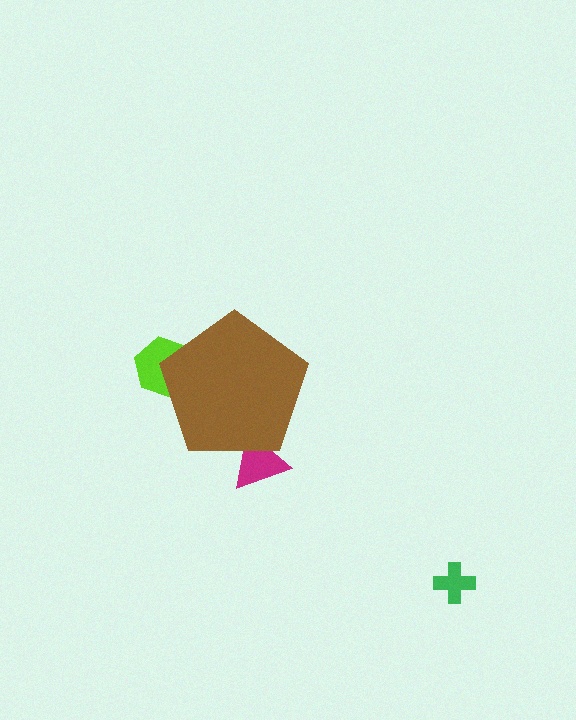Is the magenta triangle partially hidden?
Yes, the magenta triangle is partially hidden behind the brown pentagon.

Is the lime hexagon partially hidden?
Yes, the lime hexagon is partially hidden behind the brown pentagon.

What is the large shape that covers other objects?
A brown pentagon.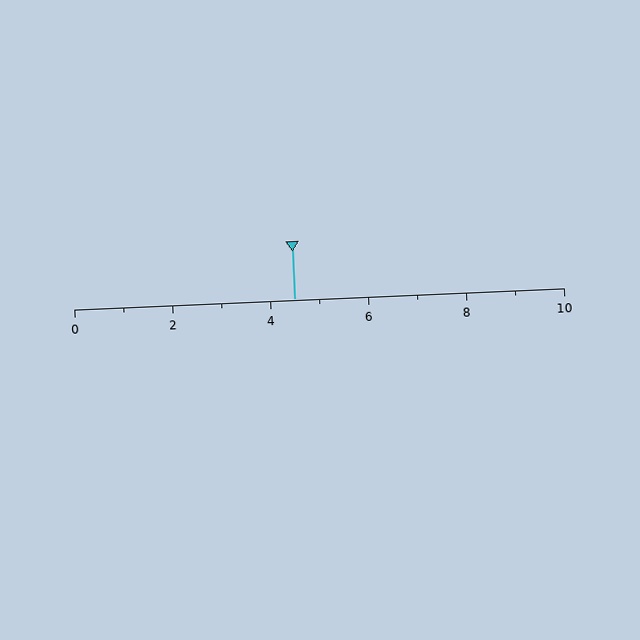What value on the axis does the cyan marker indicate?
The marker indicates approximately 4.5.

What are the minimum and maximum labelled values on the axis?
The axis runs from 0 to 10.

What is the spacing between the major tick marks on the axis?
The major ticks are spaced 2 apart.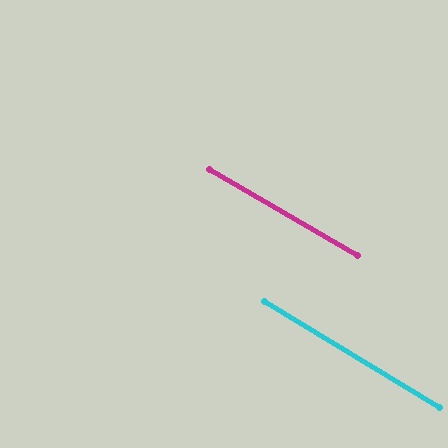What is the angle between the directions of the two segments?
Approximately 1 degree.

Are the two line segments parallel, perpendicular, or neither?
Parallel — their directions differ by only 1.2°.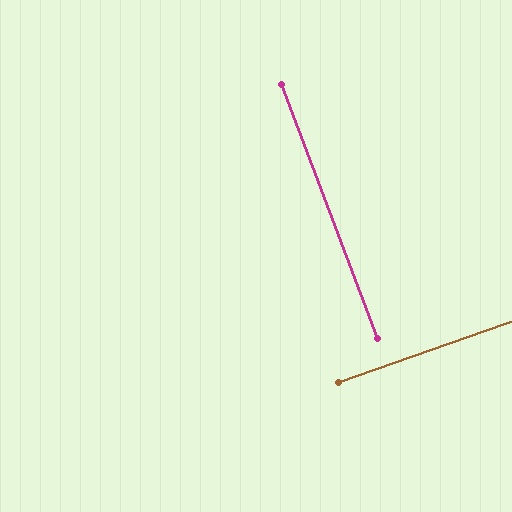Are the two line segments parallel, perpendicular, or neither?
Perpendicular — they meet at approximately 89°.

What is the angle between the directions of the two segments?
Approximately 89 degrees.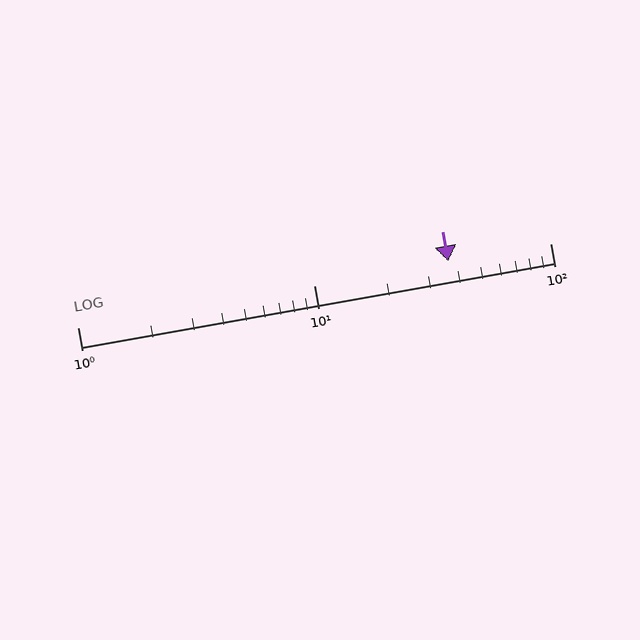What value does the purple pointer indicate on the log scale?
The pointer indicates approximately 37.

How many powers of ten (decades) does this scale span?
The scale spans 2 decades, from 1 to 100.